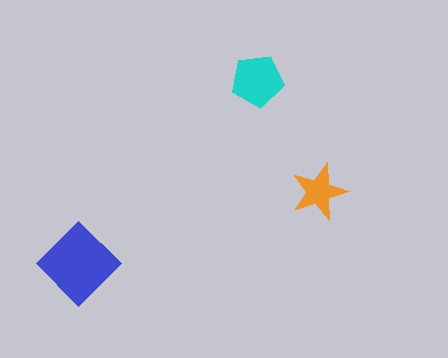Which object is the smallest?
The orange star.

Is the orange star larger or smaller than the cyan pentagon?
Smaller.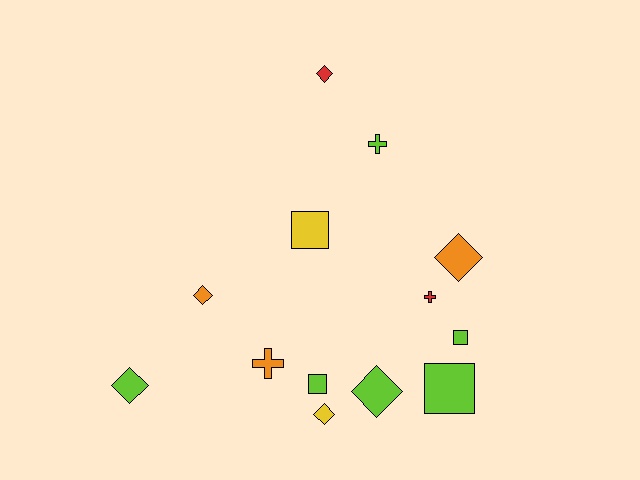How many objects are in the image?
There are 13 objects.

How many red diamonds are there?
There is 1 red diamond.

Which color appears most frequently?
Lime, with 6 objects.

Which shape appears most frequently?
Diamond, with 6 objects.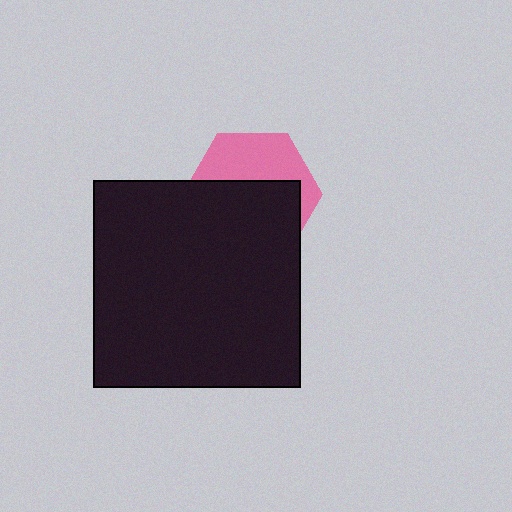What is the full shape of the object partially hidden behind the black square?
The partially hidden object is a pink hexagon.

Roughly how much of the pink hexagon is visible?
A small part of it is visible (roughly 40%).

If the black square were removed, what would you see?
You would see the complete pink hexagon.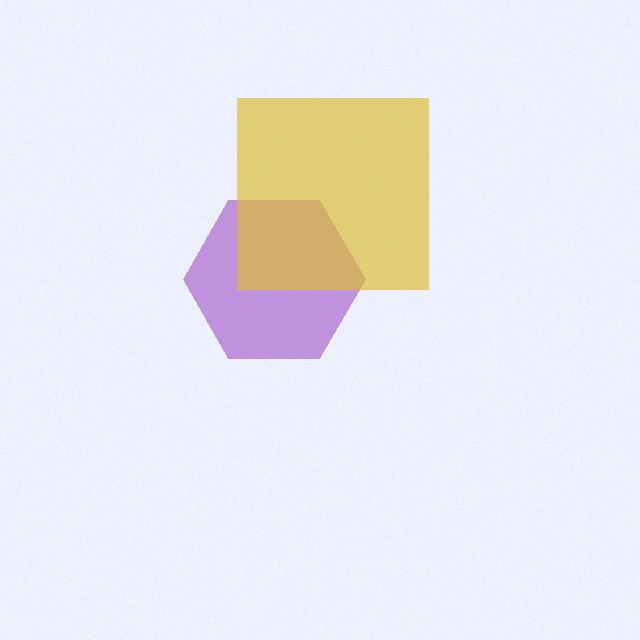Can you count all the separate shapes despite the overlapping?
Yes, there are 2 separate shapes.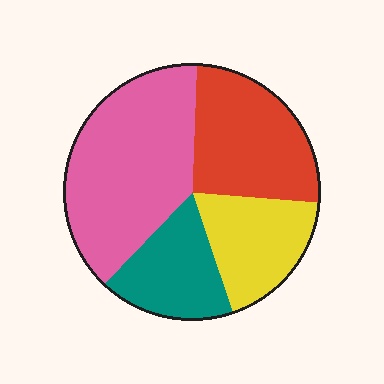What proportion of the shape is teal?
Teal covers 17% of the shape.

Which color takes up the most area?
Pink, at roughly 40%.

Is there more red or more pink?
Pink.